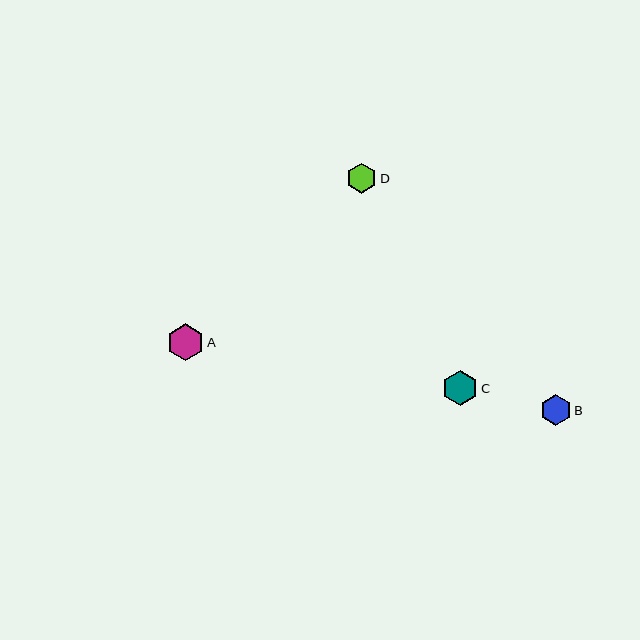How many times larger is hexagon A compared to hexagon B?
Hexagon A is approximately 1.2 times the size of hexagon B.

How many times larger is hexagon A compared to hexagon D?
Hexagon A is approximately 1.2 times the size of hexagon D.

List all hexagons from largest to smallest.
From largest to smallest: A, C, B, D.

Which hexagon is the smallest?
Hexagon D is the smallest with a size of approximately 30 pixels.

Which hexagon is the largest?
Hexagon A is the largest with a size of approximately 37 pixels.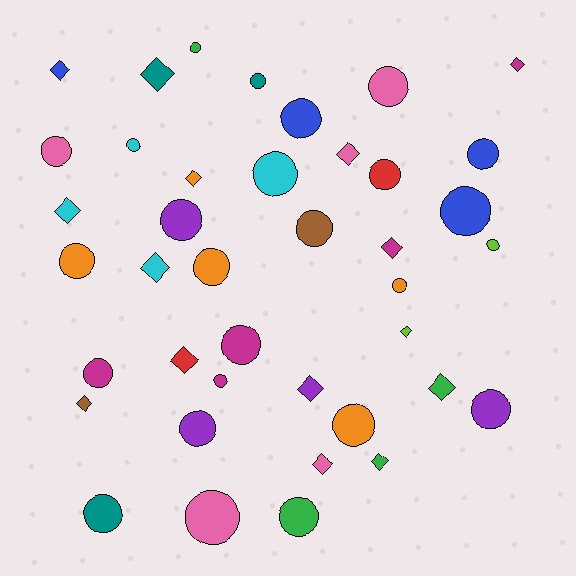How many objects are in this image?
There are 40 objects.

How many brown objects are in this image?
There are 2 brown objects.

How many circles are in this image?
There are 25 circles.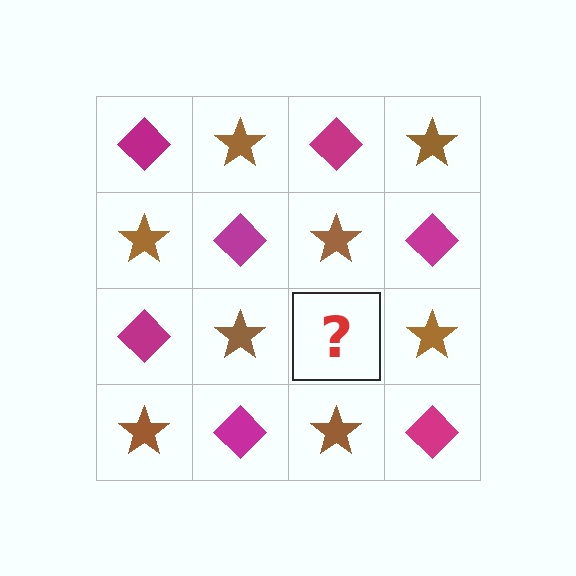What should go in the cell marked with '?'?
The missing cell should contain a magenta diamond.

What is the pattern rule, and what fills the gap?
The rule is that it alternates magenta diamond and brown star in a checkerboard pattern. The gap should be filled with a magenta diamond.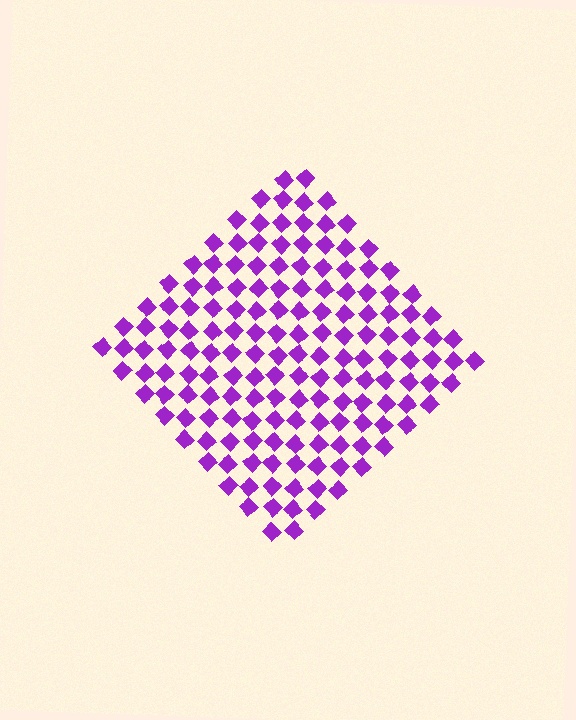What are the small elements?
The small elements are diamonds.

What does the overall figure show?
The overall figure shows a diamond.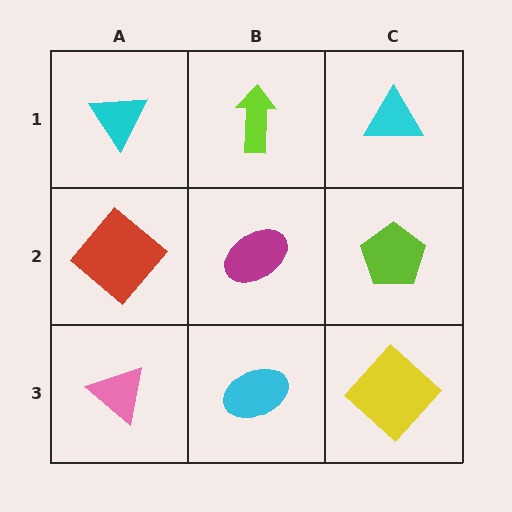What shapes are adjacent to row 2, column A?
A cyan triangle (row 1, column A), a pink triangle (row 3, column A), a magenta ellipse (row 2, column B).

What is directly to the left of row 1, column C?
A lime arrow.